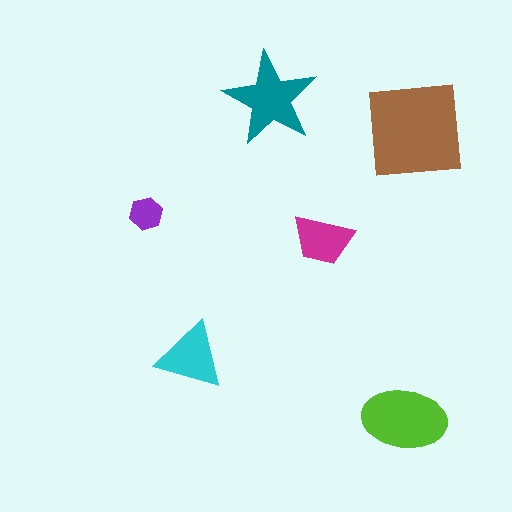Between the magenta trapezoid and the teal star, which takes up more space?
The teal star.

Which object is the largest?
The brown square.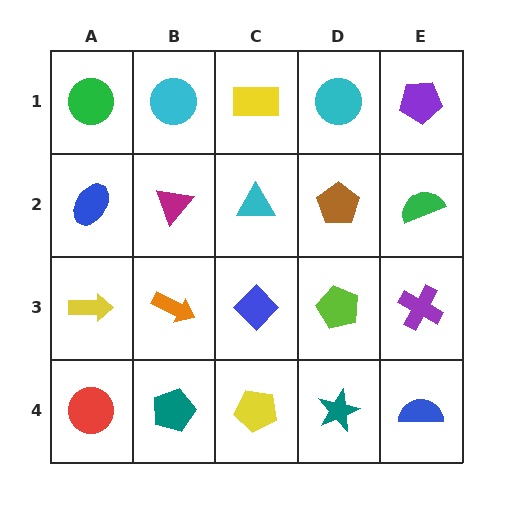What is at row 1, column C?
A yellow rectangle.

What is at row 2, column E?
A green semicircle.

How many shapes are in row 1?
5 shapes.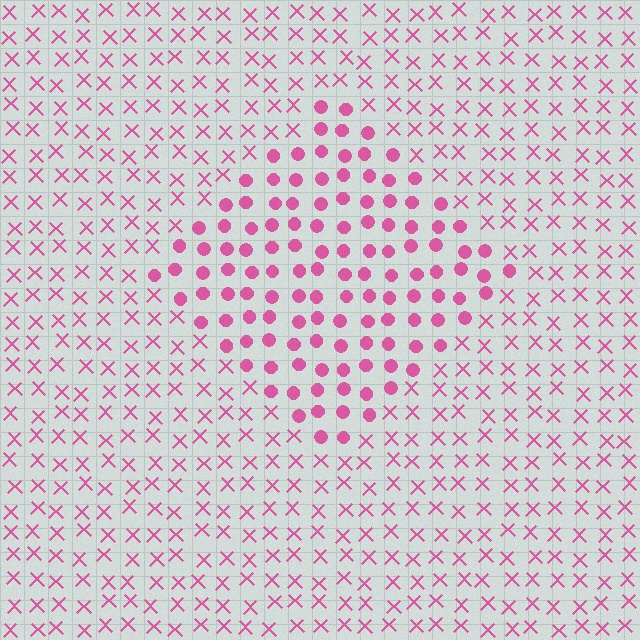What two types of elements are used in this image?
The image uses circles inside the diamond region and X marks outside it.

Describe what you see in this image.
The image is filled with small pink elements arranged in a uniform grid. A diamond-shaped region contains circles, while the surrounding area contains X marks. The boundary is defined purely by the change in element shape.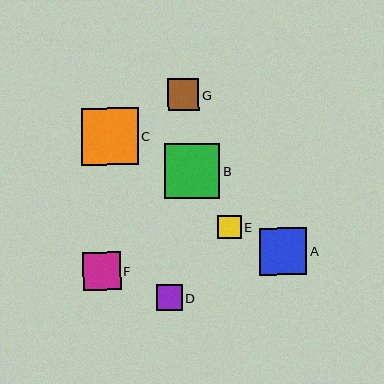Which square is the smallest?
Square E is the smallest with a size of approximately 23 pixels.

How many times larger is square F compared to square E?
Square F is approximately 1.6 times the size of square E.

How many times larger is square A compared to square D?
Square A is approximately 1.8 times the size of square D.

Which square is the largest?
Square C is the largest with a size of approximately 56 pixels.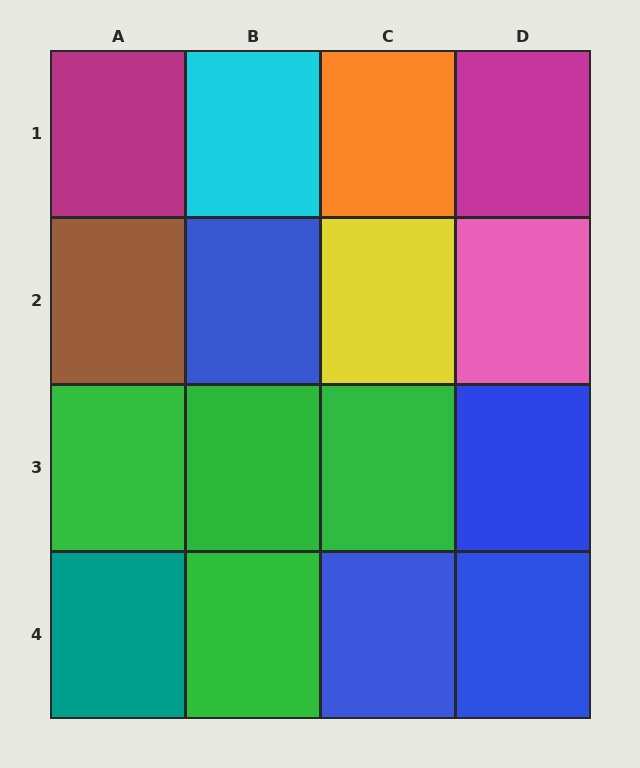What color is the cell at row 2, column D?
Pink.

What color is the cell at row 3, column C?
Green.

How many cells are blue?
4 cells are blue.